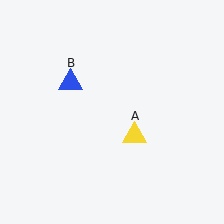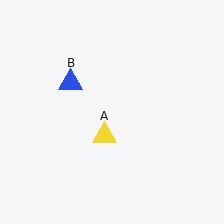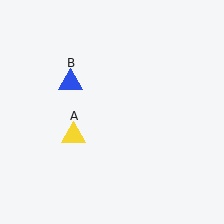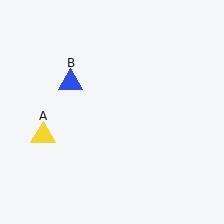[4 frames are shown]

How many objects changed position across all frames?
1 object changed position: yellow triangle (object A).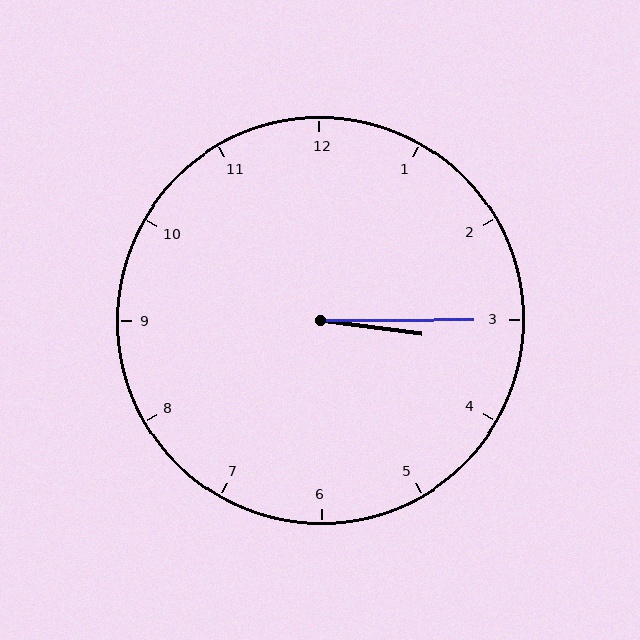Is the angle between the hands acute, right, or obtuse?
It is acute.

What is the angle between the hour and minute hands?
Approximately 8 degrees.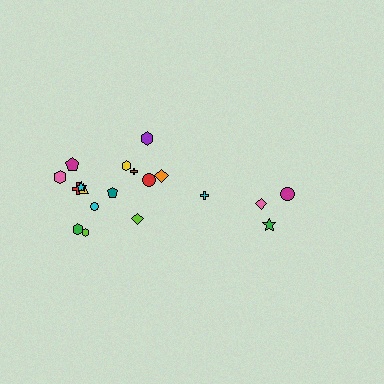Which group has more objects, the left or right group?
The left group.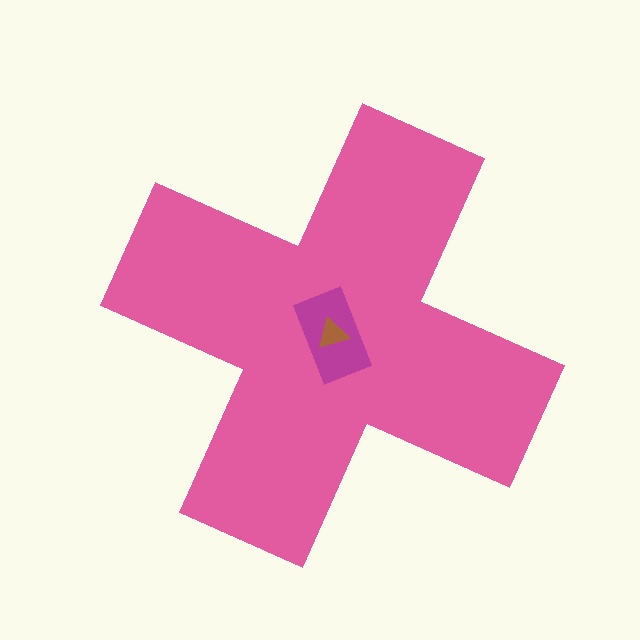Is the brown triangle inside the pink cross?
Yes.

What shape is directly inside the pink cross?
The magenta rectangle.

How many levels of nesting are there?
3.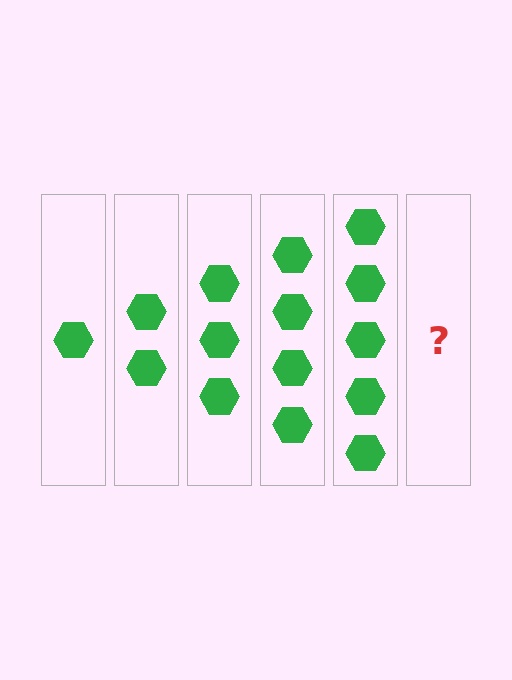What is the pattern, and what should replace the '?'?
The pattern is that each step adds one more hexagon. The '?' should be 6 hexagons.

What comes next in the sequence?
The next element should be 6 hexagons.